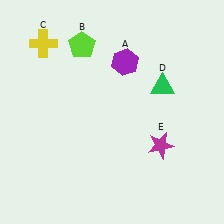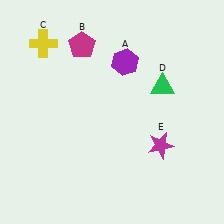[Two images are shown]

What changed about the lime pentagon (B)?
In Image 1, B is lime. In Image 2, it changed to magenta.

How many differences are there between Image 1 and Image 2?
There is 1 difference between the two images.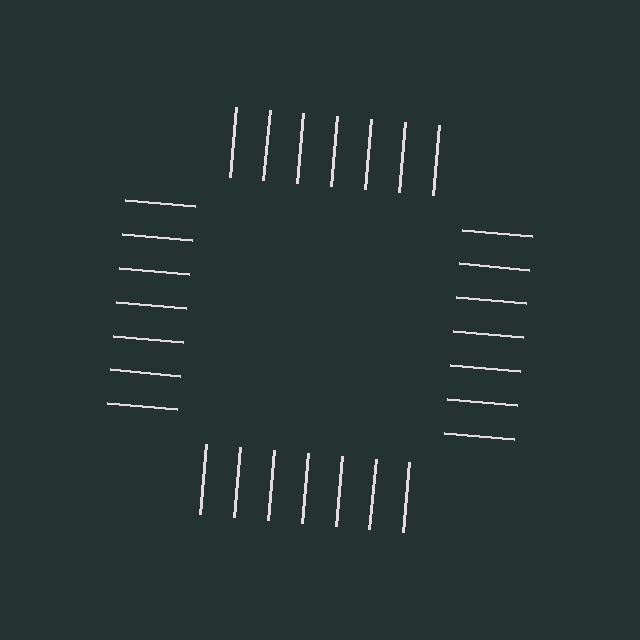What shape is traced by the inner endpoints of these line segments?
An illusory square — the line segments terminate on its edges but no continuous stroke is drawn.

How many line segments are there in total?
28 — 7 along each of the 4 edges.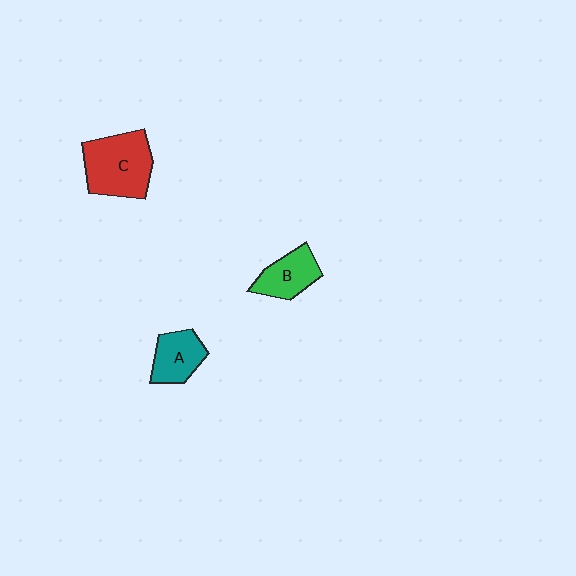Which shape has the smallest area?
Shape A (teal).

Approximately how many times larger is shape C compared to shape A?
Approximately 1.7 times.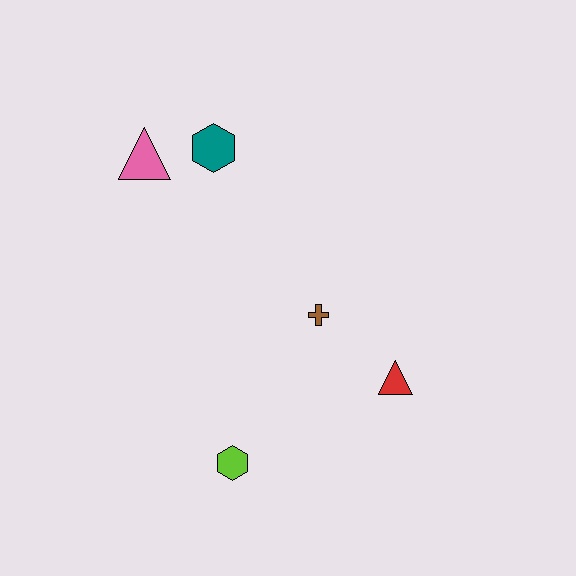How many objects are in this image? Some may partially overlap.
There are 5 objects.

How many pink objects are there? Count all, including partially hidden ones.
There is 1 pink object.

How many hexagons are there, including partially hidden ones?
There are 2 hexagons.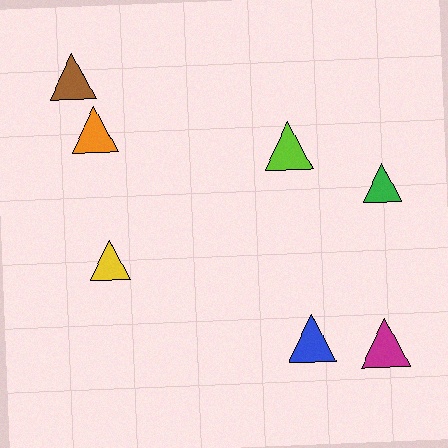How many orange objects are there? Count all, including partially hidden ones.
There is 1 orange object.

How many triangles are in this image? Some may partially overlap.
There are 7 triangles.